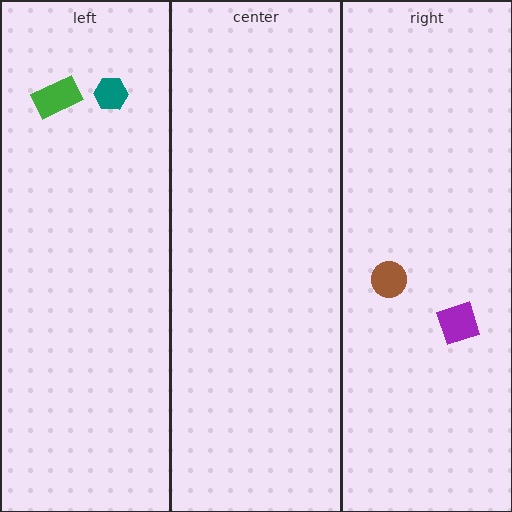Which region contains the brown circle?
The right region.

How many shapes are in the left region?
2.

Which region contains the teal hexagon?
The left region.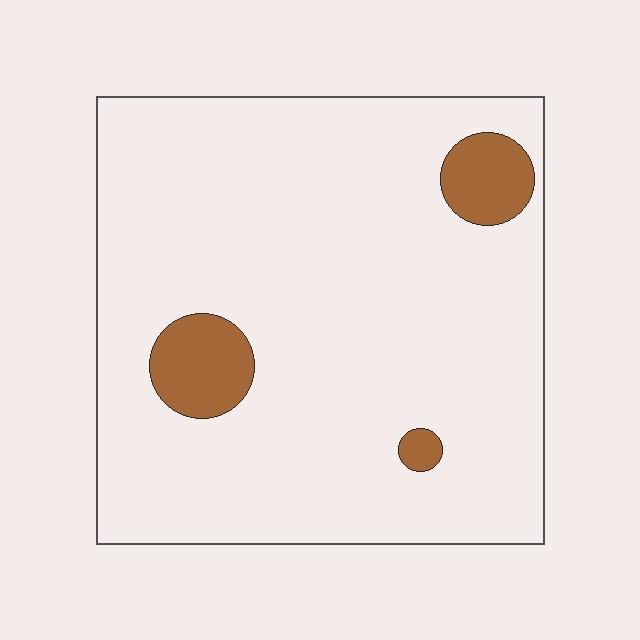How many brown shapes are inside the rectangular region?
3.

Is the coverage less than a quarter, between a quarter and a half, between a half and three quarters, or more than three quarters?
Less than a quarter.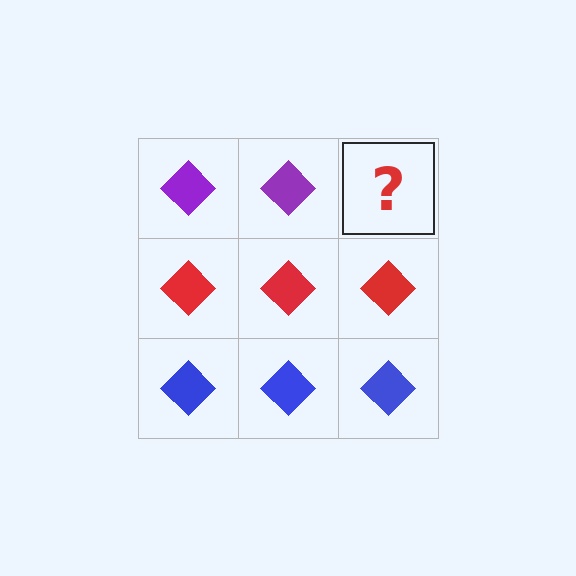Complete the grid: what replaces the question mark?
The question mark should be replaced with a purple diamond.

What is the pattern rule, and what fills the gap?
The rule is that each row has a consistent color. The gap should be filled with a purple diamond.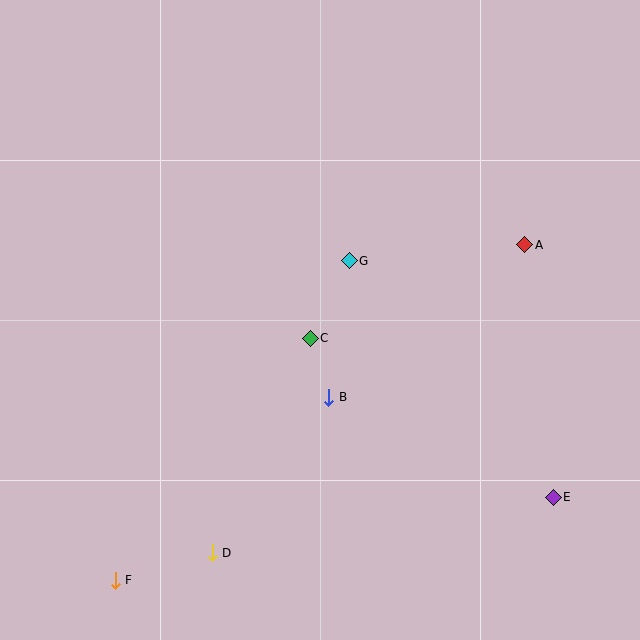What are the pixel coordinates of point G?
Point G is at (349, 261).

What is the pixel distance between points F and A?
The distance between F and A is 529 pixels.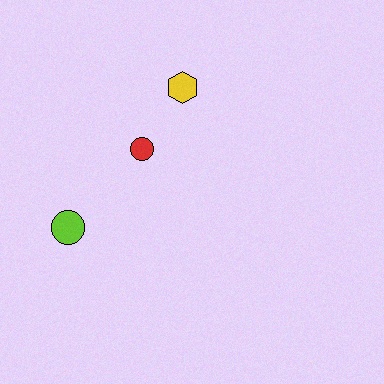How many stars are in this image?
There are no stars.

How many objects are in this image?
There are 3 objects.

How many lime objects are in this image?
There is 1 lime object.